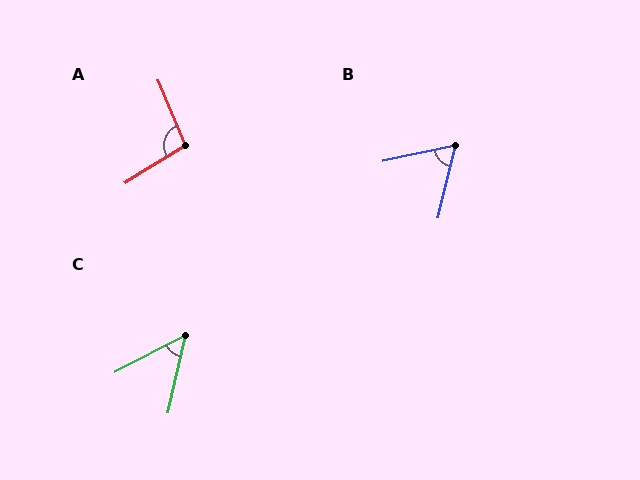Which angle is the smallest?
C, at approximately 50 degrees.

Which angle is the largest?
A, at approximately 99 degrees.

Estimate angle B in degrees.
Approximately 64 degrees.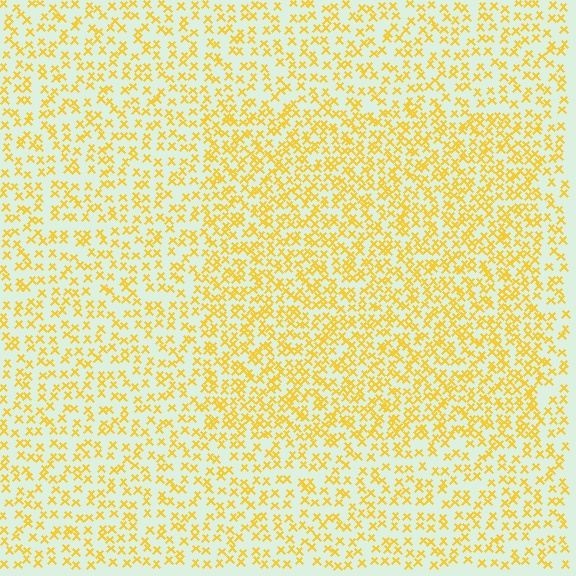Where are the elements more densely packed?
The elements are more densely packed inside the rectangle boundary.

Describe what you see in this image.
The image contains small yellow elements arranged at two different densities. A rectangle-shaped region is visible where the elements are more densely packed than the surrounding area.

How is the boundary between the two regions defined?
The boundary is defined by a change in element density (approximately 1.7x ratio). All elements are the same color, size, and shape.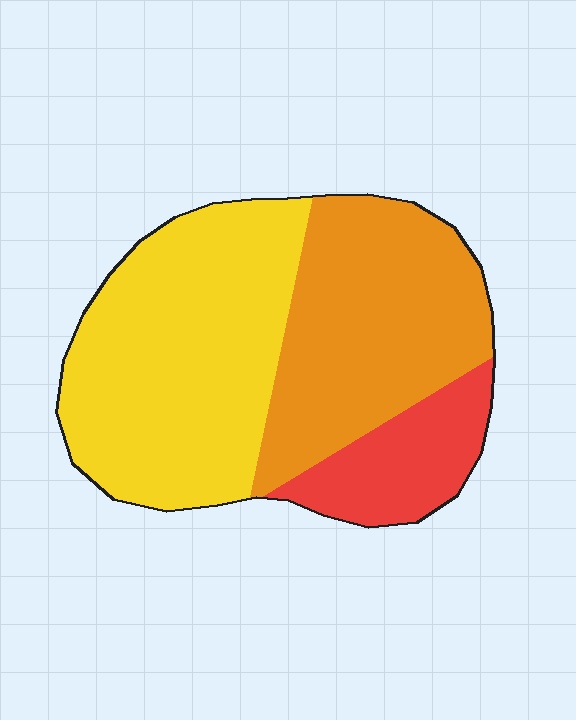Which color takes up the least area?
Red, at roughly 15%.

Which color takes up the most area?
Yellow, at roughly 50%.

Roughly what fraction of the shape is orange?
Orange covers 37% of the shape.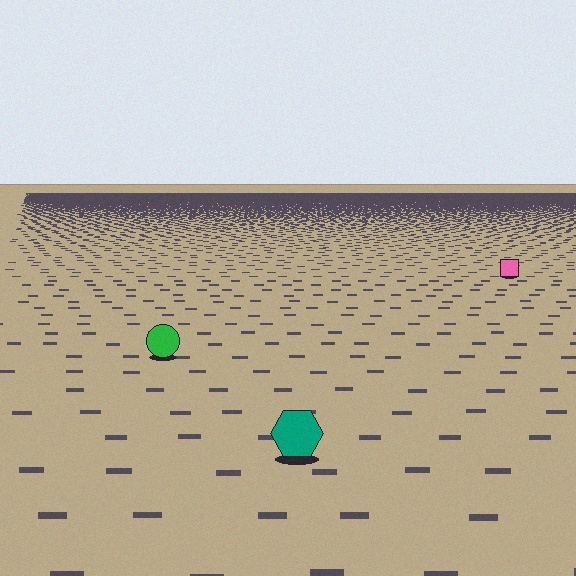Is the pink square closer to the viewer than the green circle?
No. The green circle is closer — you can tell from the texture gradient: the ground texture is coarser near it.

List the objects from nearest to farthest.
From nearest to farthest: the teal hexagon, the green circle, the pink square.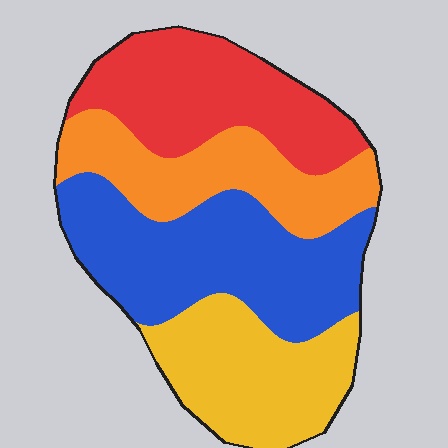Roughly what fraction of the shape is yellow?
Yellow takes up about one fifth (1/5) of the shape.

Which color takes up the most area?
Blue, at roughly 30%.